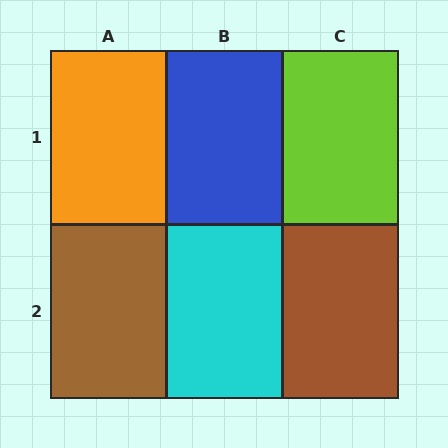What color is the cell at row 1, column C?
Lime.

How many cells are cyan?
1 cell is cyan.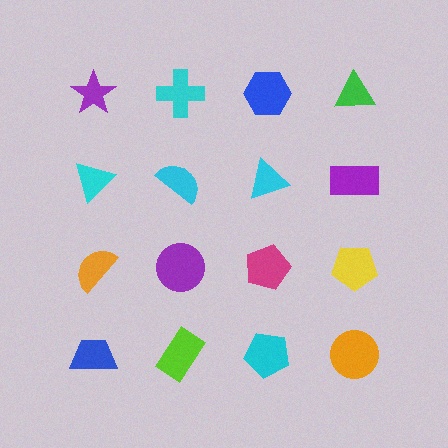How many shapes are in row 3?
4 shapes.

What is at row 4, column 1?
A blue trapezoid.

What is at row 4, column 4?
An orange circle.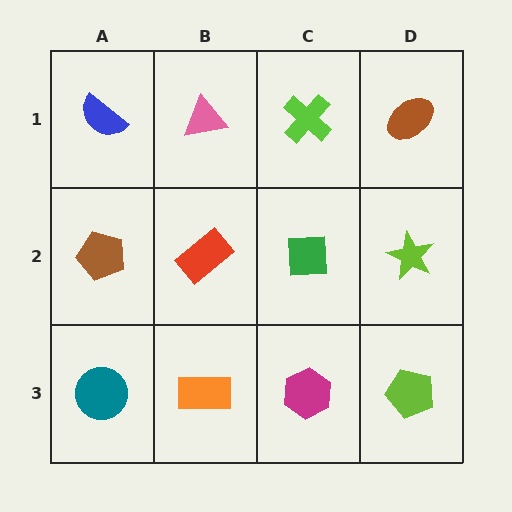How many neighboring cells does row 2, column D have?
3.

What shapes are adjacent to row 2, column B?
A pink triangle (row 1, column B), an orange rectangle (row 3, column B), a brown pentagon (row 2, column A), a green square (row 2, column C).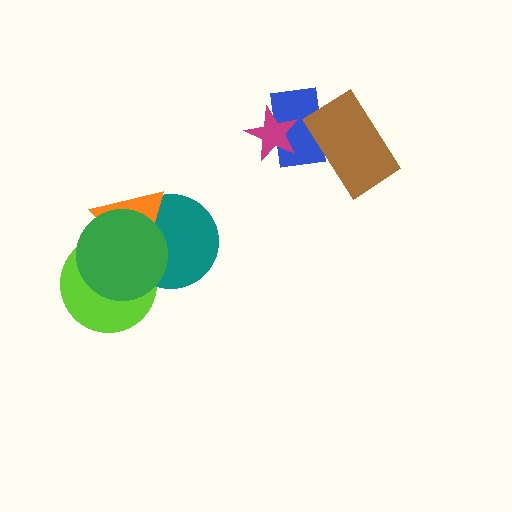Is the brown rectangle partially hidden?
No, no other shape covers it.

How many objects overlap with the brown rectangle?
1 object overlaps with the brown rectangle.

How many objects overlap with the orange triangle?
3 objects overlap with the orange triangle.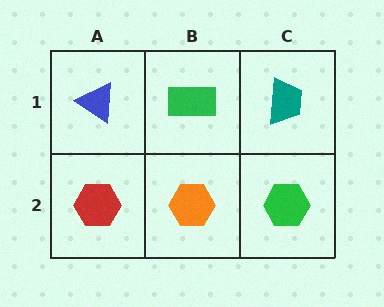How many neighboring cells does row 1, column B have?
3.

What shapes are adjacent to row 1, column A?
A red hexagon (row 2, column A), a green rectangle (row 1, column B).